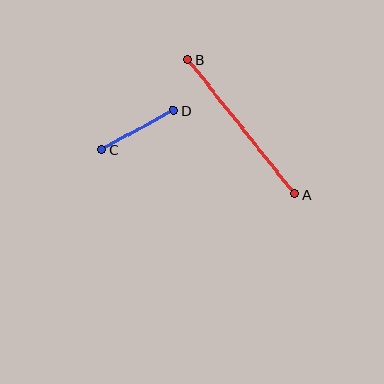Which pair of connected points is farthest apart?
Points A and B are farthest apart.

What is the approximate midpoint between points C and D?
The midpoint is at approximately (138, 130) pixels.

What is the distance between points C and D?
The distance is approximately 82 pixels.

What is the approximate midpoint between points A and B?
The midpoint is at approximately (241, 127) pixels.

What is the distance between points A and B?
The distance is approximately 172 pixels.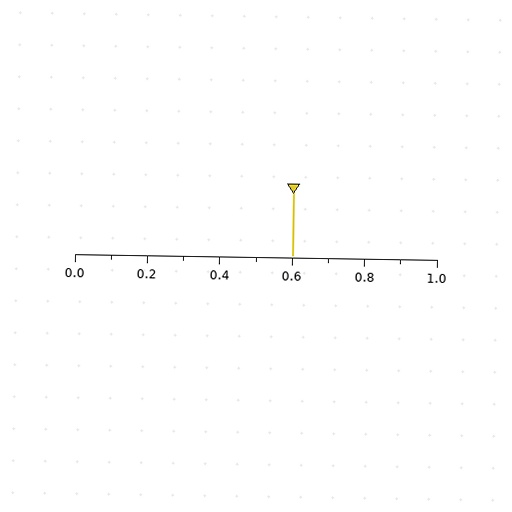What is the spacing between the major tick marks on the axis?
The major ticks are spaced 0.2 apart.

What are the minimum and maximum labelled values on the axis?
The axis runs from 0.0 to 1.0.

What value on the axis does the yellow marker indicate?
The marker indicates approximately 0.6.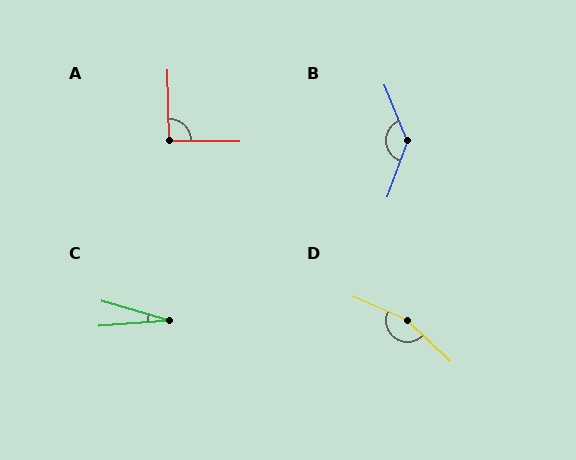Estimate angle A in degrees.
Approximately 92 degrees.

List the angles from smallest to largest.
C (20°), A (92°), B (138°), D (159°).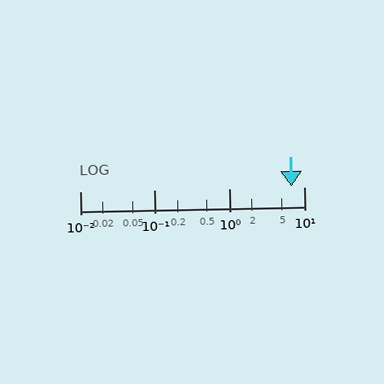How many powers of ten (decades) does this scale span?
The scale spans 3 decades, from 0.01 to 10.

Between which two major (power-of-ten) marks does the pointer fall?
The pointer is between 1 and 10.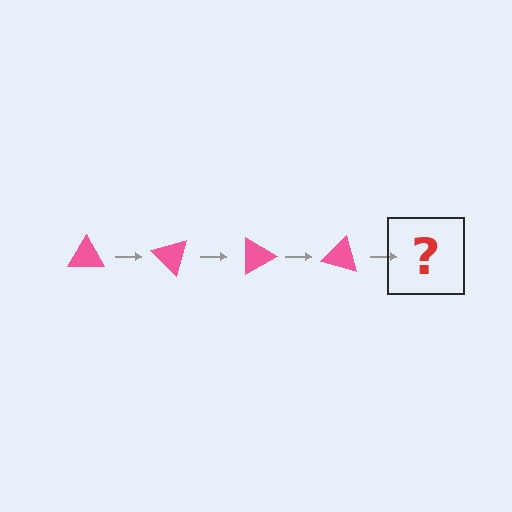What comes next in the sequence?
The next element should be a pink triangle rotated 180 degrees.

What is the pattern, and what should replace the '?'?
The pattern is that the triangle rotates 45 degrees each step. The '?' should be a pink triangle rotated 180 degrees.